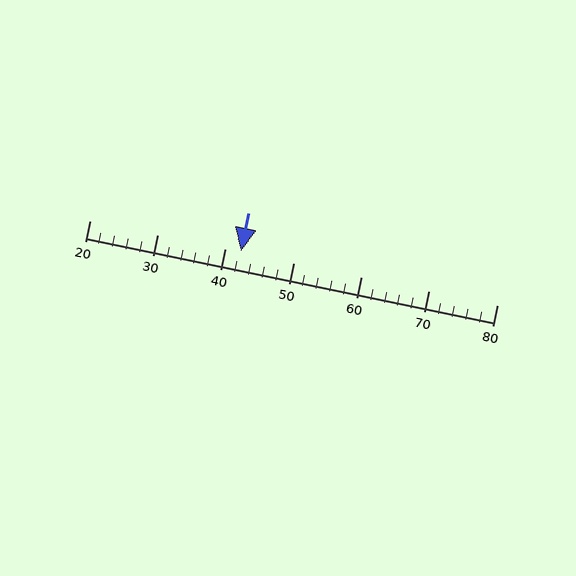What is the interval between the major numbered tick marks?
The major tick marks are spaced 10 units apart.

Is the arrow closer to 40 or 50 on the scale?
The arrow is closer to 40.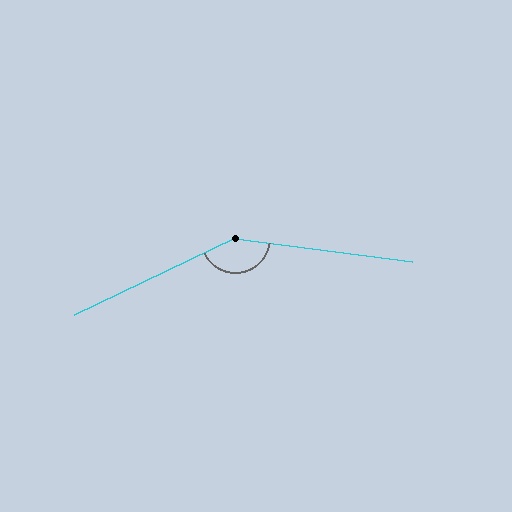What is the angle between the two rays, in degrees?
Approximately 147 degrees.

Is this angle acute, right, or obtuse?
It is obtuse.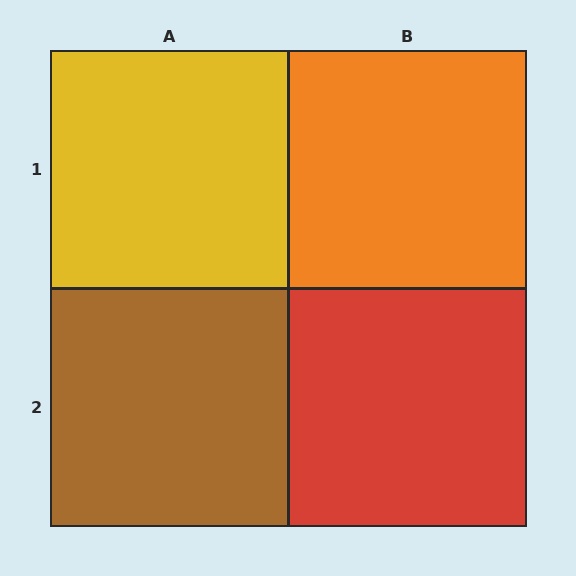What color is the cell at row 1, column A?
Yellow.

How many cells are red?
1 cell is red.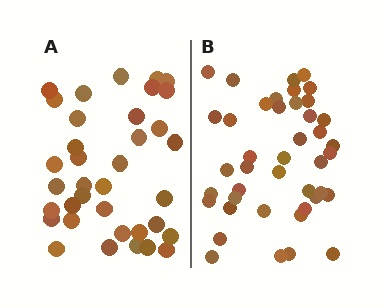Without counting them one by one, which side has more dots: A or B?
Region B (the right region) has more dots.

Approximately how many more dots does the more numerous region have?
Region B has about 6 more dots than region A.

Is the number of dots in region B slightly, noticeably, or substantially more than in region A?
Region B has only slightly more — the two regions are fairly close. The ratio is roughly 1.2 to 1.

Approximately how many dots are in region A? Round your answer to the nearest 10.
About 40 dots. (The exact count is 36, which rounds to 40.)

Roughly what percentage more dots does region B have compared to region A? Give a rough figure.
About 15% more.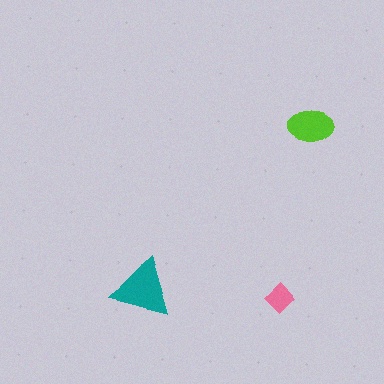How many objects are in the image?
There are 3 objects in the image.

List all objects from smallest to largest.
The pink diamond, the lime ellipse, the teal triangle.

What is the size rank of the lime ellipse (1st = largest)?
2nd.